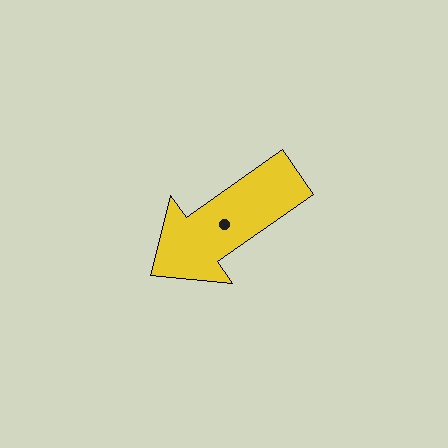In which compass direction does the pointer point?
Southwest.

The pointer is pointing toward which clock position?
Roughly 8 o'clock.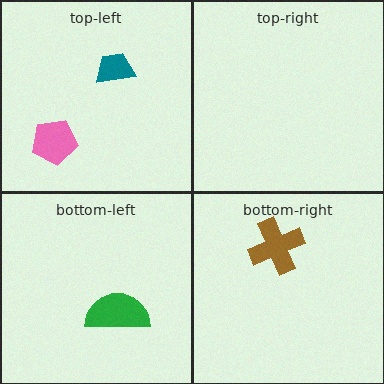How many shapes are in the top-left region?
2.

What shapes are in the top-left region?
The pink pentagon, the teal trapezoid.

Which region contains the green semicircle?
The bottom-left region.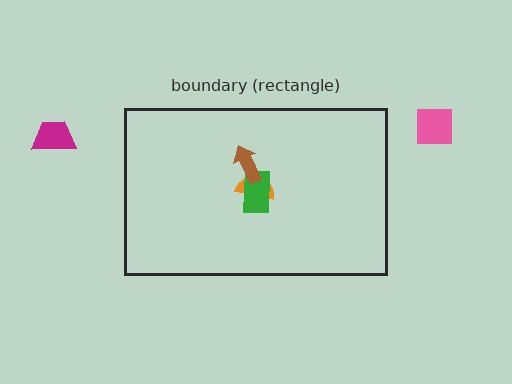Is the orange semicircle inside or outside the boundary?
Inside.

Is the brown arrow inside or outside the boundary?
Inside.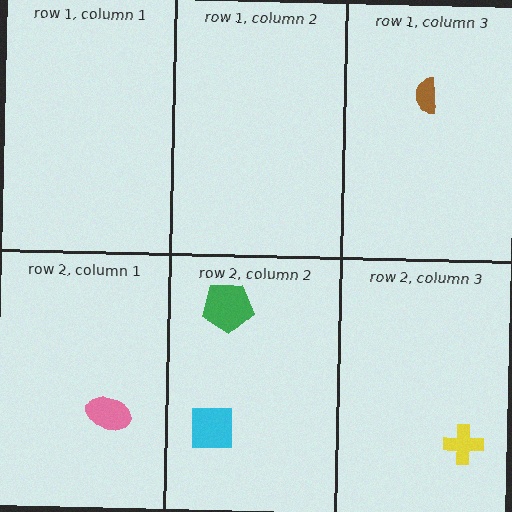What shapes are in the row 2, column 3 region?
The yellow cross.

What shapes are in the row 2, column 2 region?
The cyan square, the green pentagon.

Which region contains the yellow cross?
The row 2, column 3 region.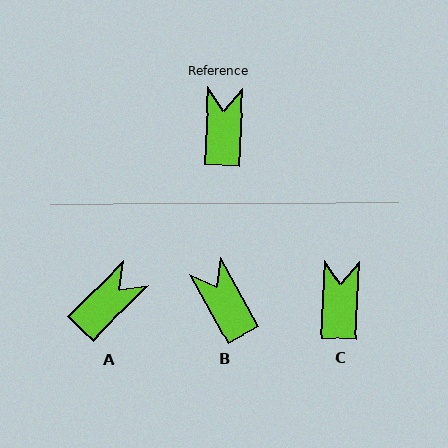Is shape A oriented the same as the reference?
No, it is off by about 43 degrees.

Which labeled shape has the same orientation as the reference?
C.